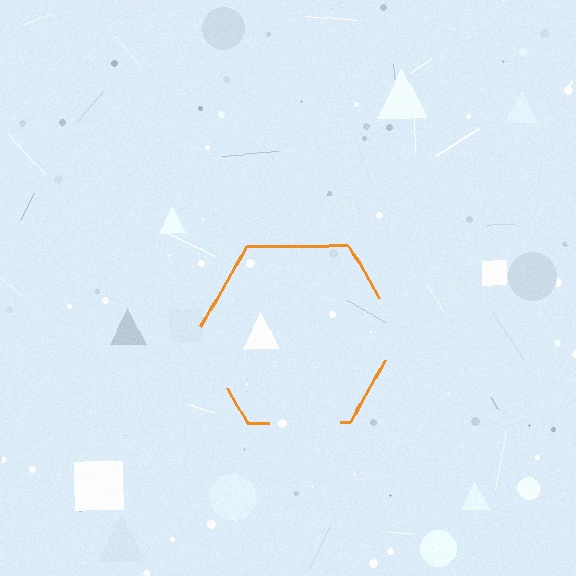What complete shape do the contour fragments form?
The contour fragments form a hexagon.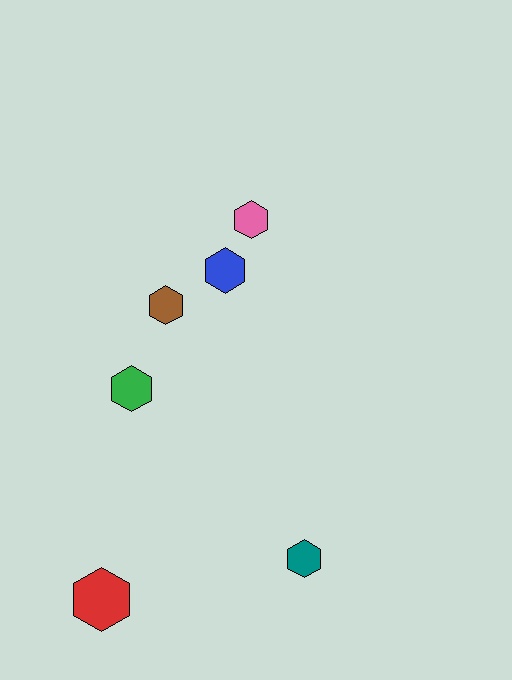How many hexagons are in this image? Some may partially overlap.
There are 6 hexagons.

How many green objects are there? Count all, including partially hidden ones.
There is 1 green object.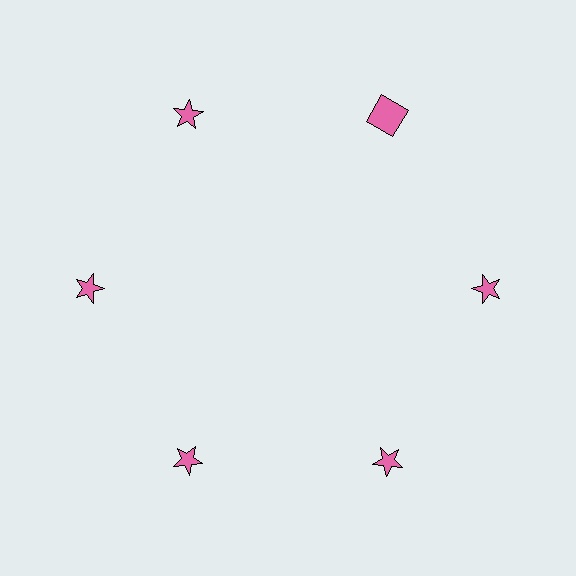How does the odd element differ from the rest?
It has a different shape: square instead of star.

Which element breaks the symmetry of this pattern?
The pink square at roughly the 1 o'clock position breaks the symmetry. All other shapes are pink stars.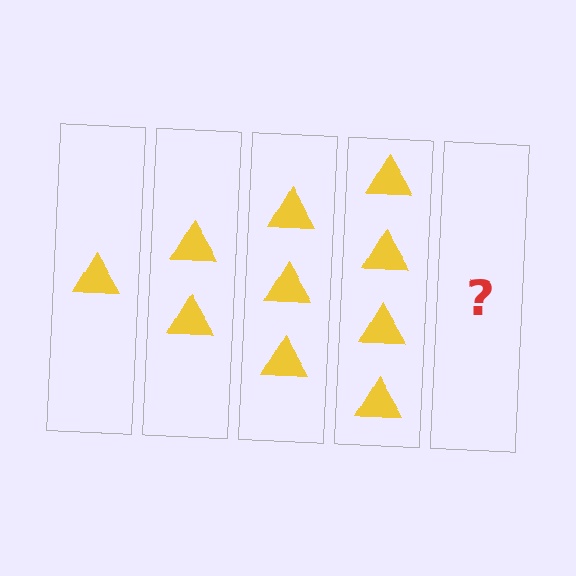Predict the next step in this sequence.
The next step is 5 triangles.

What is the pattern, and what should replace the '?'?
The pattern is that each step adds one more triangle. The '?' should be 5 triangles.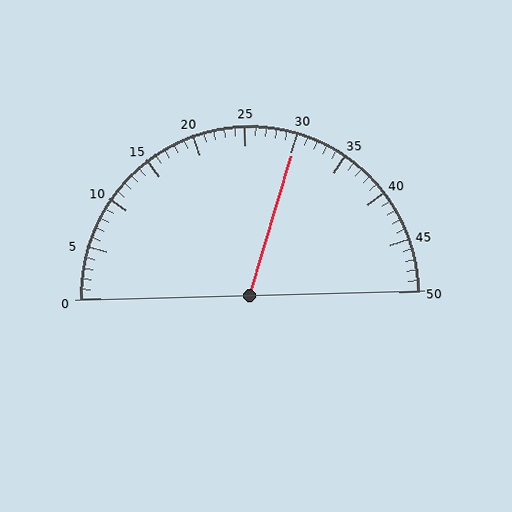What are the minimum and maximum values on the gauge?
The gauge ranges from 0 to 50.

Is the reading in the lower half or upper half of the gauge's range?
The reading is in the upper half of the range (0 to 50).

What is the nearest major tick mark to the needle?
The nearest major tick mark is 30.